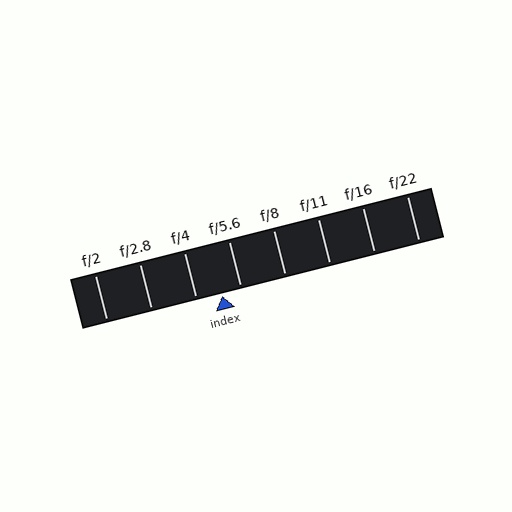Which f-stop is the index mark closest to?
The index mark is closest to f/5.6.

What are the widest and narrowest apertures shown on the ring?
The widest aperture shown is f/2 and the narrowest is f/22.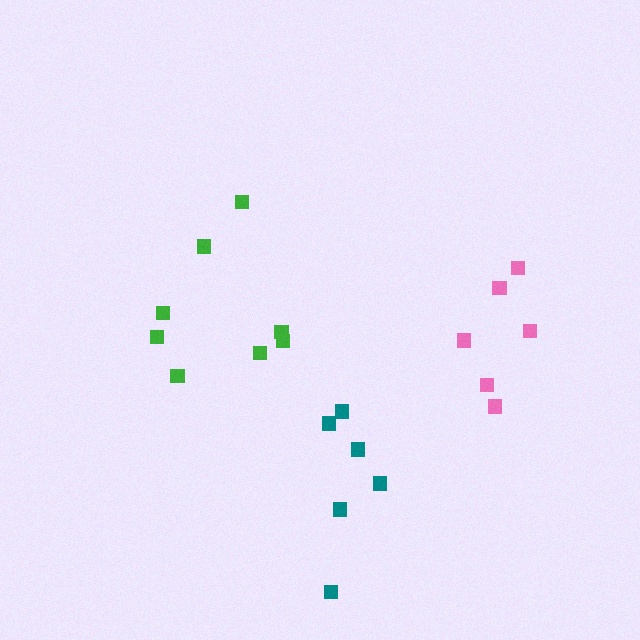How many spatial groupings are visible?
There are 3 spatial groupings.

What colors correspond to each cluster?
The clusters are colored: teal, pink, green.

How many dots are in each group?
Group 1: 6 dots, Group 2: 6 dots, Group 3: 8 dots (20 total).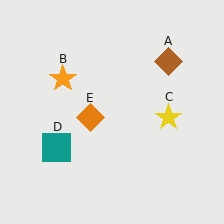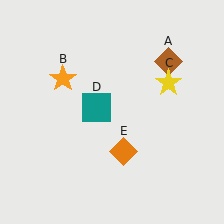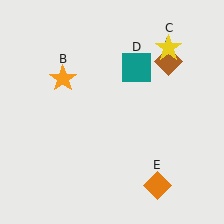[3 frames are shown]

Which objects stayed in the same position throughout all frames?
Brown diamond (object A) and orange star (object B) remained stationary.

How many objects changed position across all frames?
3 objects changed position: yellow star (object C), teal square (object D), orange diamond (object E).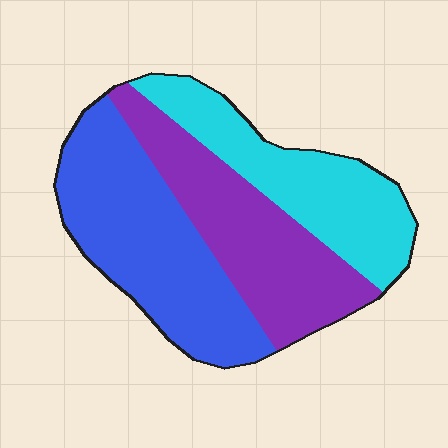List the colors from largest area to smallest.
From largest to smallest: blue, purple, cyan.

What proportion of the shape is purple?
Purple takes up between a quarter and a half of the shape.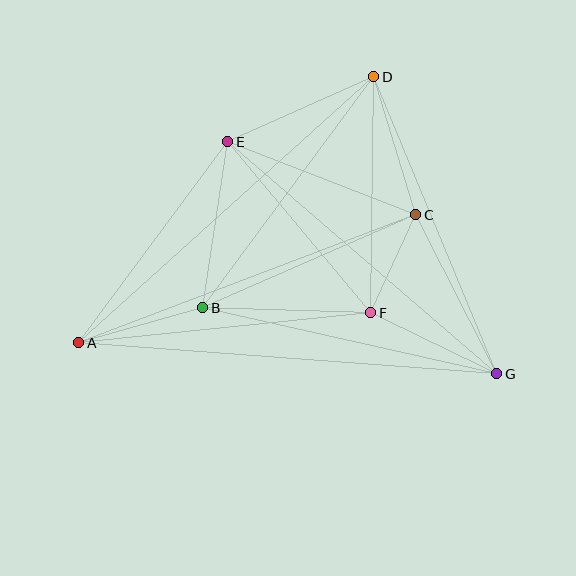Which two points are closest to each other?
Points C and F are closest to each other.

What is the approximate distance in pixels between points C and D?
The distance between C and D is approximately 144 pixels.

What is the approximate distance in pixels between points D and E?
The distance between D and E is approximately 160 pixels.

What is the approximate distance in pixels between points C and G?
The distance between C and G is approximately 179 pixels.